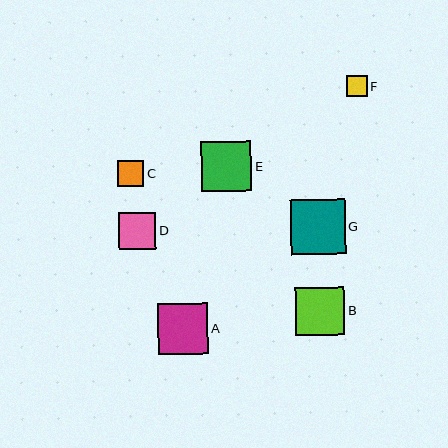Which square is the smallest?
Square F is the smallest with a size of approximately 21 pixels.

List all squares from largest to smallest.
From largest to smallest: G, A, E, B, D, C, F.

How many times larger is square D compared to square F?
Square D is approximately 1.8 times the size of square F.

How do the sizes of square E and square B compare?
Square E and square B are approximately the same size.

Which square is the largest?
Square G is the largest with a size of approximately 55 pixels.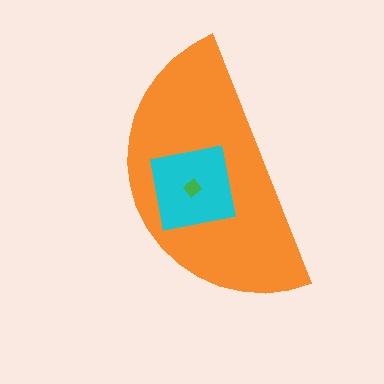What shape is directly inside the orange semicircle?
The cyan square.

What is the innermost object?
The green diamond.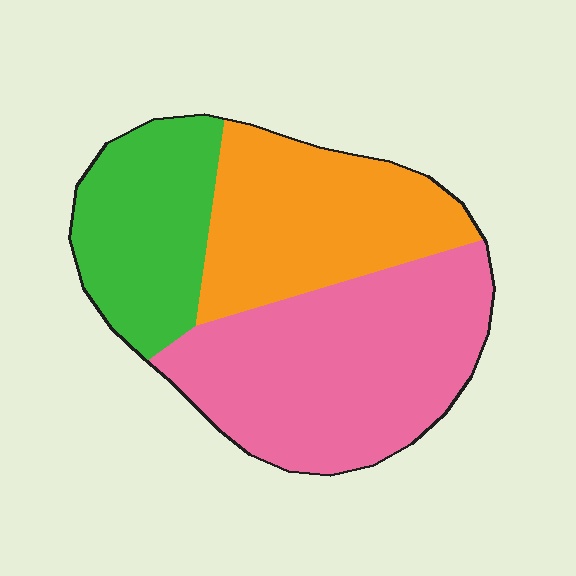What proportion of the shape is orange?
Orange covers 31% of the shape.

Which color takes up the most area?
Pink, at roughly 45%.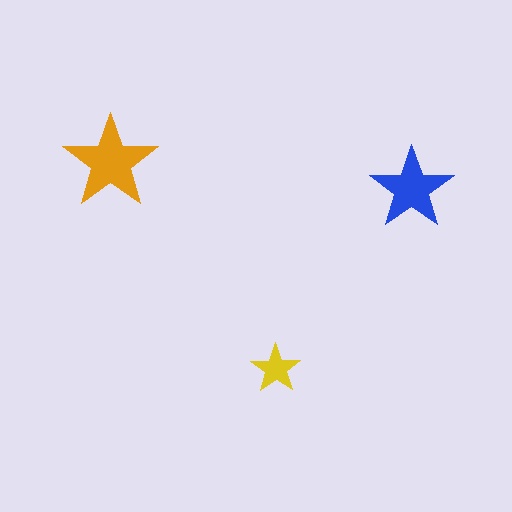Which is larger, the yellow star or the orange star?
The orange one.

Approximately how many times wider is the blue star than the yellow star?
About 1.5 times wider.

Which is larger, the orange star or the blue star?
The orange one.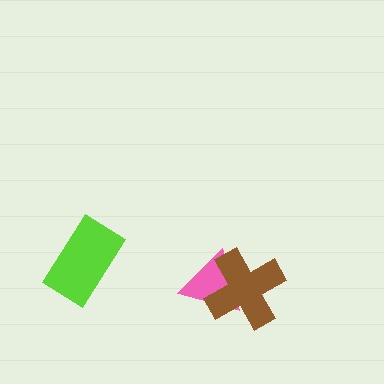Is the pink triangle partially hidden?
Yes, it is partially covered by another shape.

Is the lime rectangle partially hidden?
No, no other shape covers it.